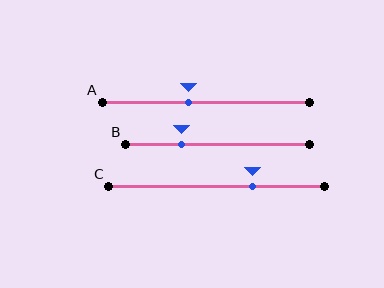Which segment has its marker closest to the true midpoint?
Segment A has its marker closest to the true midpoint.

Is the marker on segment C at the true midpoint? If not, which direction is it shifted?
No, the marker on segment C is shifted to the right by about 17% of the segment length.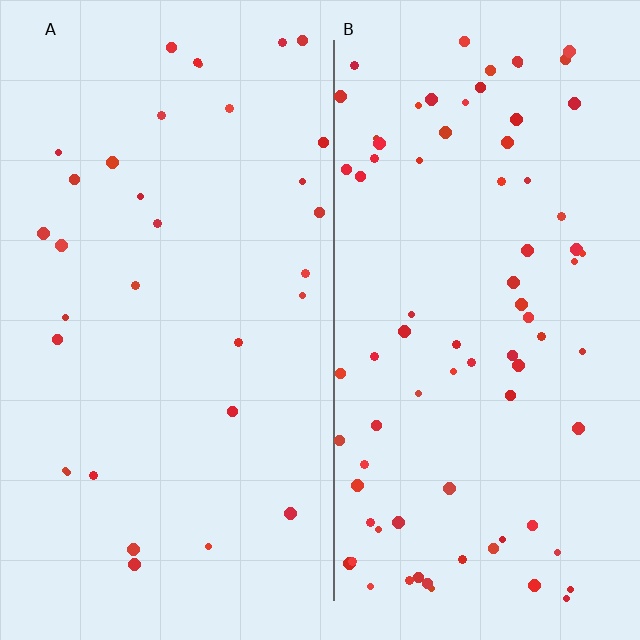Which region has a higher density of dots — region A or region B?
B (the right).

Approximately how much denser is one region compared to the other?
Approximately 2.5× — region B over region A.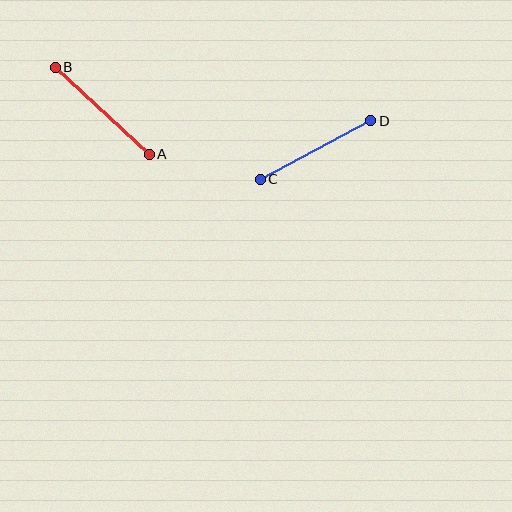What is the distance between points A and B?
The distance is approximately 128 pixels.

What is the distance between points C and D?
The distance is approximately 125 pixels.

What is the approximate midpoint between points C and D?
The midpoint is at approximately (316, 150) pixels.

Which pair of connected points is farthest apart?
Points A and B are farthest apart.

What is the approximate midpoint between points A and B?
The midpoint is at approximately (102, 111) pixels.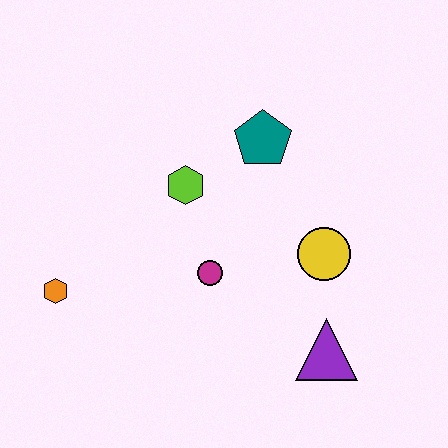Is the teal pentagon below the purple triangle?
No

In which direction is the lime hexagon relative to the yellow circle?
The lime hexagon is to the left of the yellow circle.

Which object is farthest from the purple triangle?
The orange hexagon is farthest from the purple triangle.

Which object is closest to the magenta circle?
The lime hexagon is closest to the magenta circle.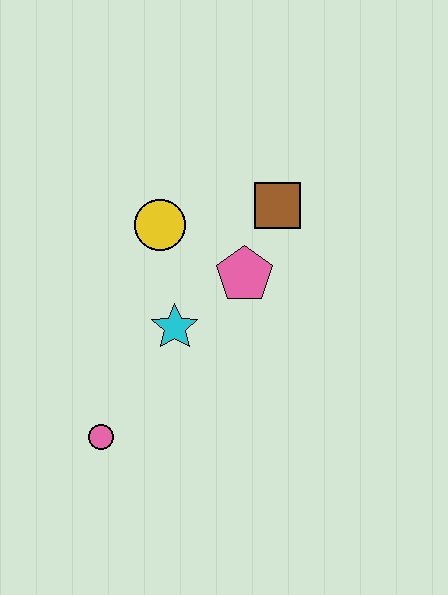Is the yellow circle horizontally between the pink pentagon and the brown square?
No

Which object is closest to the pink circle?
The cyan star is closest to the pink circle.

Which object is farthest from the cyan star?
The brown square is farthest from the cyan star.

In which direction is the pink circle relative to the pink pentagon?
The pink circle is below the pink pentagon.